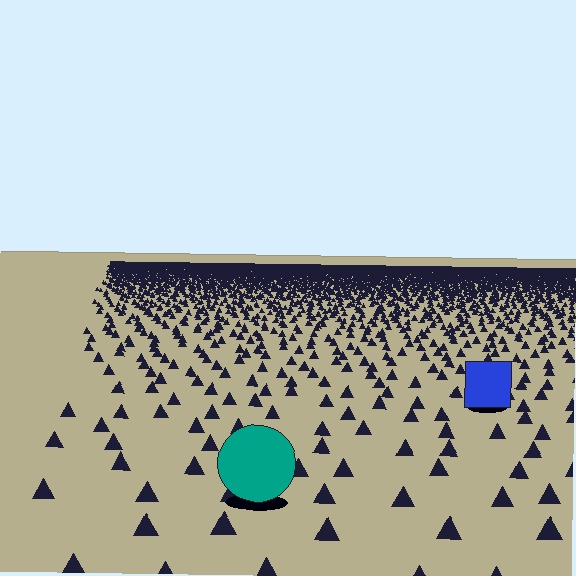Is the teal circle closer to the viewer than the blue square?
Yes. The teal circle is closer — you can tell from the texture gradient: the ground texture is coarser near it.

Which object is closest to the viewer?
The teal circle is closest. The texture marks near it are larger and more spread out.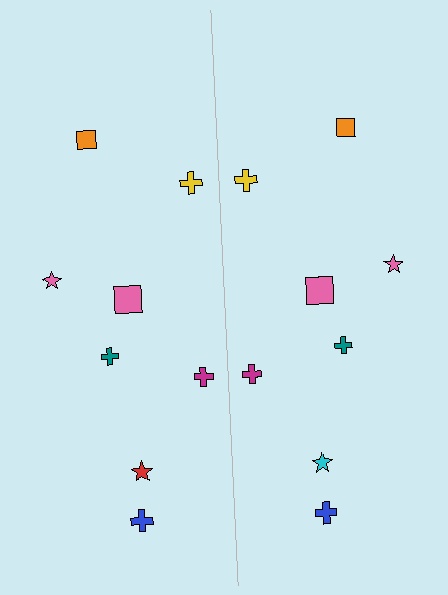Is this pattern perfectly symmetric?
No, the pattern is not perfectly symmetric. The cyan star on the right side breaks the symmetry — its mirror counterpart is red.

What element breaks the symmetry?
The cyan star on the right side breaks the symmetry — its mirror counterpart is red.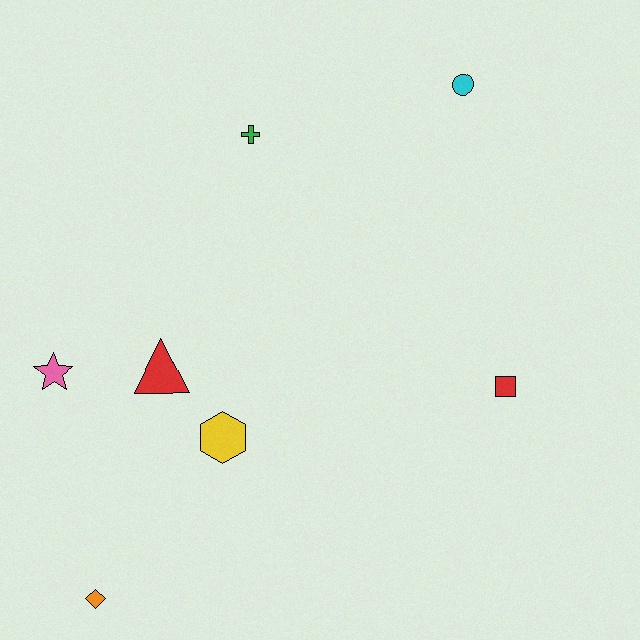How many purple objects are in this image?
There are no purple objects.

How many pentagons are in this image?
There are no pentagons.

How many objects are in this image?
There are 7 objects.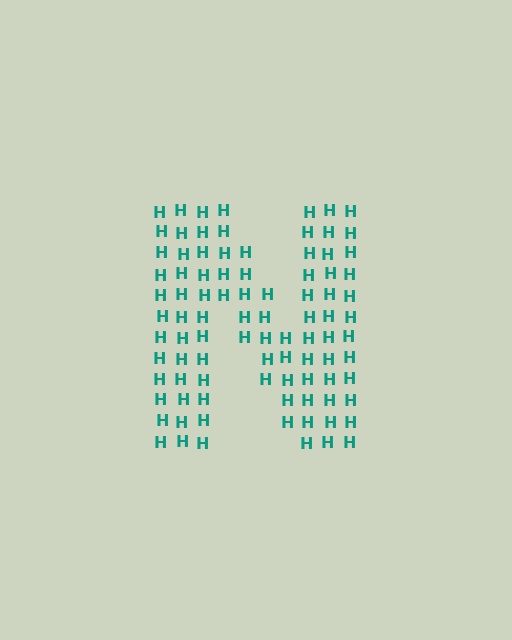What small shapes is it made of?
It is made of small letter H's.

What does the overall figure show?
The overall figure shows the letter N.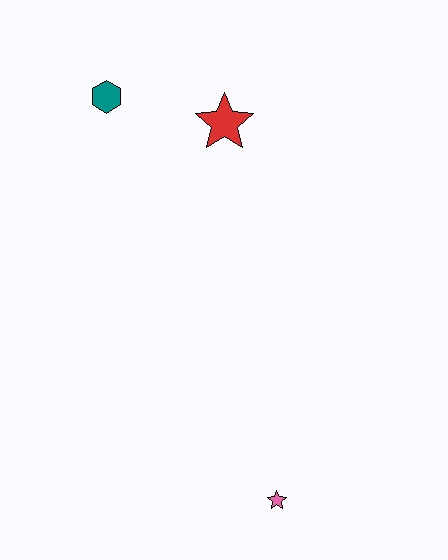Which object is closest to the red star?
The teal hexagon is closest to the red star.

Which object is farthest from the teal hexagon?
The pink star is farthest from the teal hexagon.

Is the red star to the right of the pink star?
No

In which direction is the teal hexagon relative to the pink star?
The teal hexagon is above the pink star.